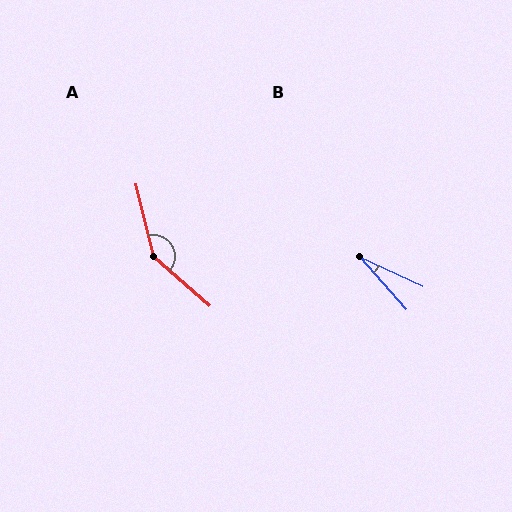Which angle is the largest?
A, at approximately 144 degrees.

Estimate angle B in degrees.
Approximately 24 degrees.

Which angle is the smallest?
B, at approximately 24 degrees.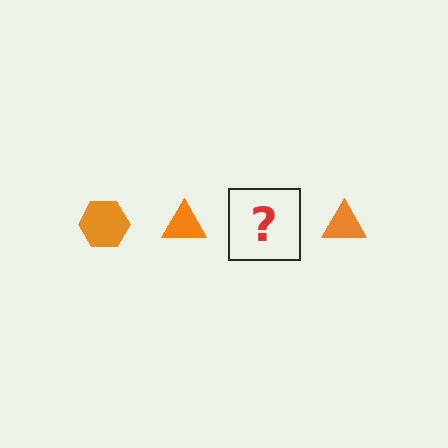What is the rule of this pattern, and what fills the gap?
The rule is that the pattern cycles through hexagon, triangle shapes in orange. The gap should be filled with an orange hexagon.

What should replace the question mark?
The question mark should be replaced with an orange hexagon.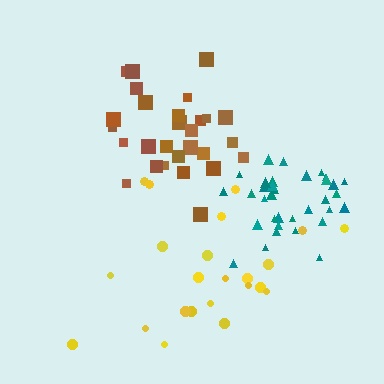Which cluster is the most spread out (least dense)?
Yellow.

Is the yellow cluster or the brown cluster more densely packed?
Brown.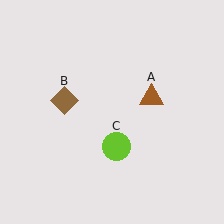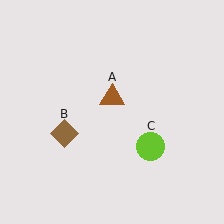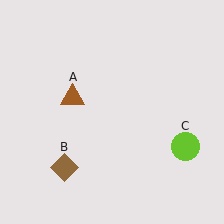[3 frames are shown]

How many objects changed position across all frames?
3 objects changed position: brown triangle (object A), brown diamond (object B), lime circle (object C).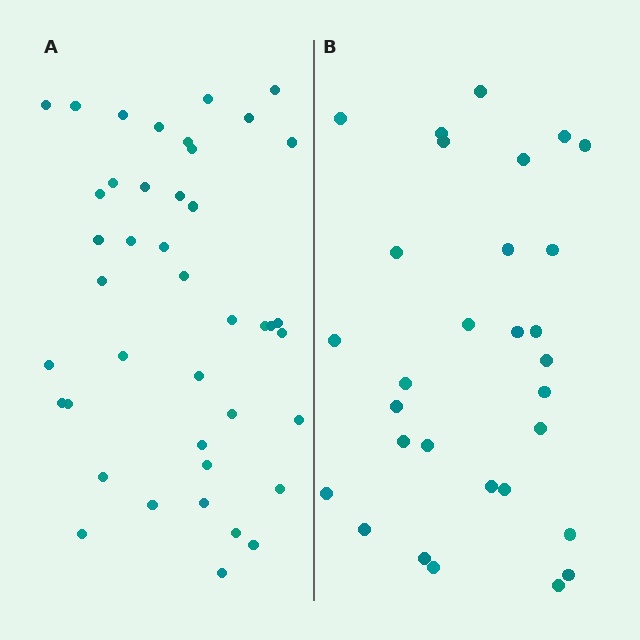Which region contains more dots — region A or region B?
Region A (the left region) has more dots.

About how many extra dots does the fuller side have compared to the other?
Region A has roughly 12 or so more dots than region B.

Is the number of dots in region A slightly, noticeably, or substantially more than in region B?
Region A has noticeably more, but not dramatically so. The ratio is roughly 1.4 to 1.